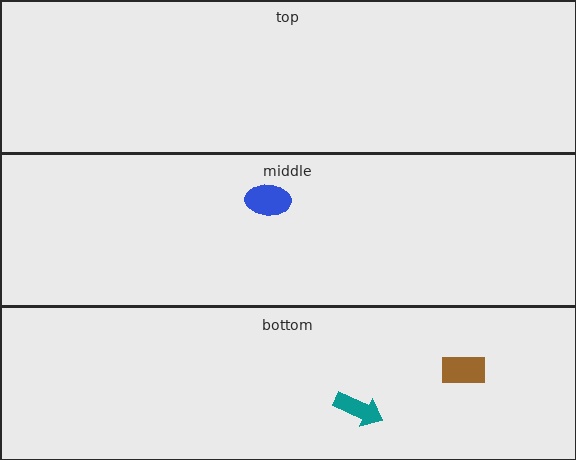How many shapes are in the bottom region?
2.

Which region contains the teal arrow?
The bottom region.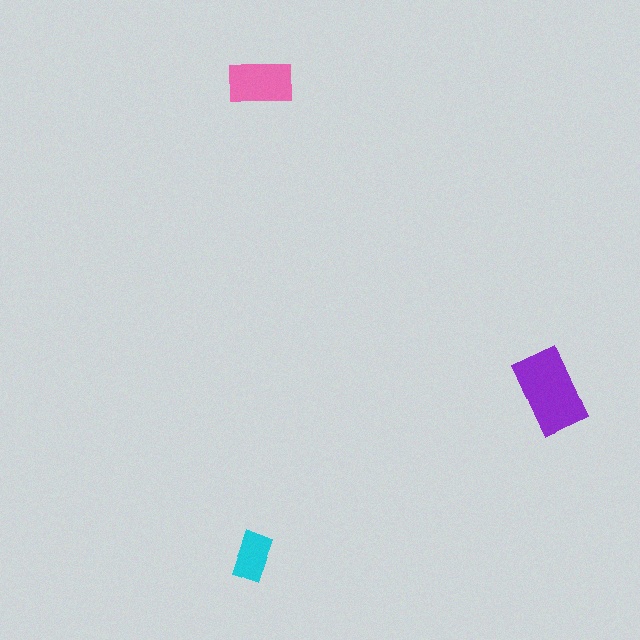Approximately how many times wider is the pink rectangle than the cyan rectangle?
About 1.5 times wider.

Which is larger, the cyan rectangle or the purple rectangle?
The purple one.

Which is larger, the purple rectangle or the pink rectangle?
The purple one.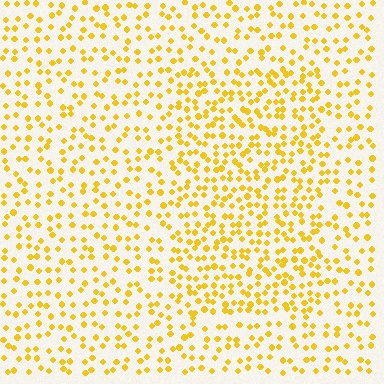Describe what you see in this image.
The image contains small yellow elements arranged at two different densities. A rectangle-shaped region is visible where the elements are more densely packed than the surrounding area.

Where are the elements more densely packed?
The elements are more densely packed inside the rectangle boundary.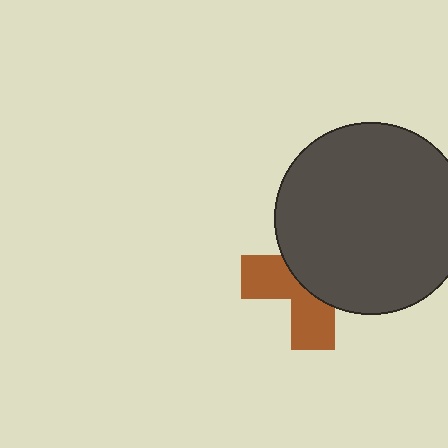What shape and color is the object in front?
The object in front is a dark gray circle.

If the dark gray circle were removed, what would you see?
You would see the complete brown cross.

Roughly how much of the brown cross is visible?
A small part of it is visible (roughly 42%).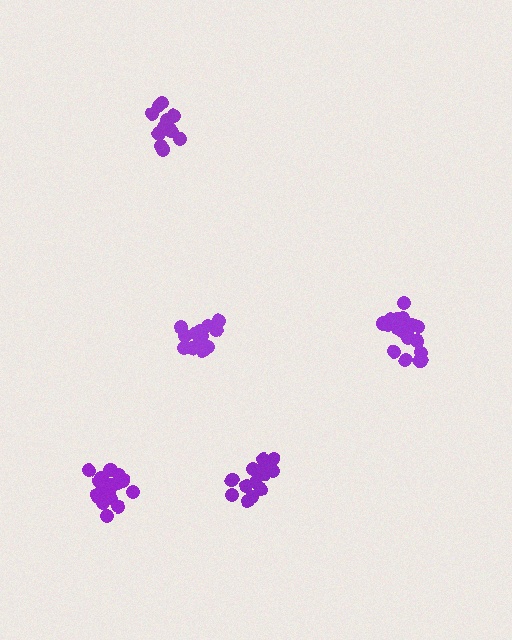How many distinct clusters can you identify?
There are 5 distinct clusters.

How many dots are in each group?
Group 1: 14 dots, Group 2: 17 dots, Group 3: 14 dots, Group 4: 17 dots, Group 5: 13 dots (75 total).